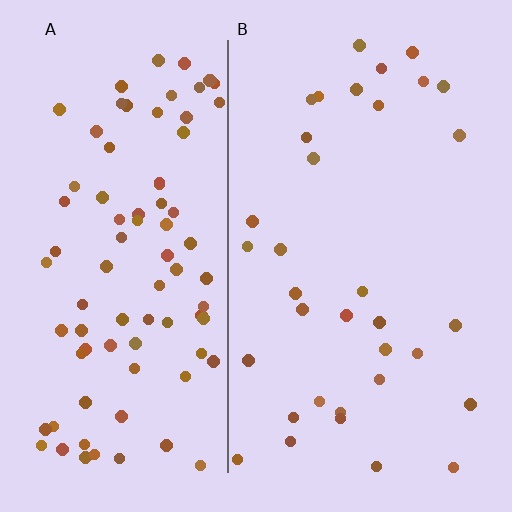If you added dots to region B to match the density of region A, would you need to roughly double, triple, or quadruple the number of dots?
Approximately triple.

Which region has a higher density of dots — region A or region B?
A (the left).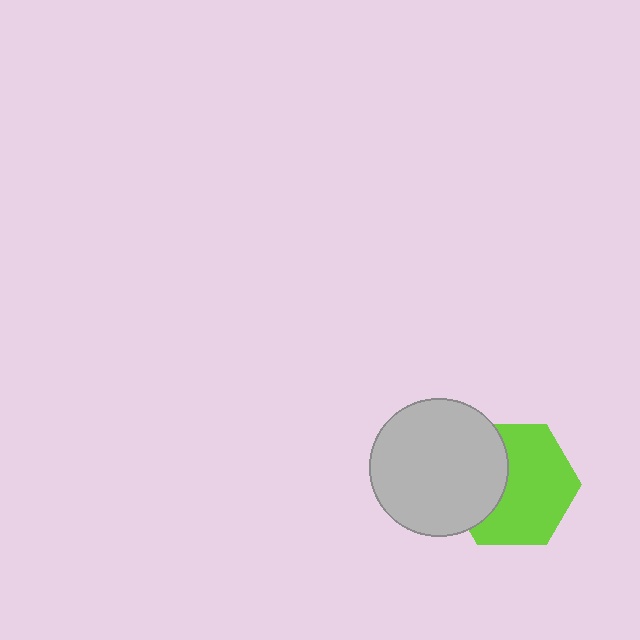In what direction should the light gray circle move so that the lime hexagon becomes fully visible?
The light gray circle should move left. That is the shortest direction to clear the overlap and leave the lime hexagon fully visible.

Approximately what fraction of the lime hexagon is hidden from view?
Roughly 35% of the lime hexagon is hidden behind the light gray circle.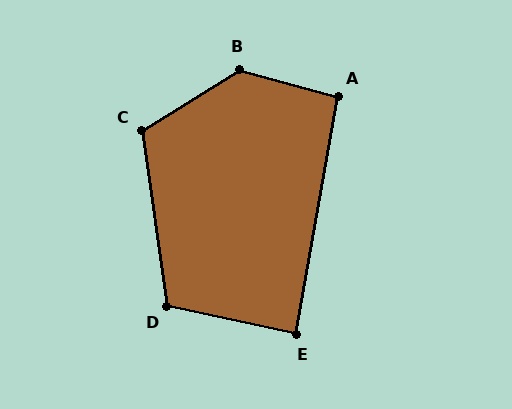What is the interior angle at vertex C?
Approximately 114 degrees (obtuse).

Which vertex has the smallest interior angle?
E, at approximately 88 degrees.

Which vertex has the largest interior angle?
B, at approximately 133 degrees.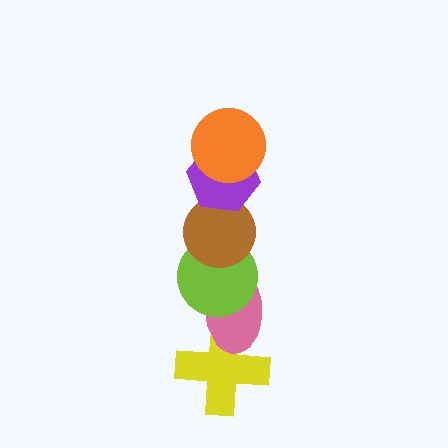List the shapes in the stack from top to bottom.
From top to bottom: the orange circle, the purple hexagon, the brown circle, the lime circle, the pink ellipse, the yellow cross.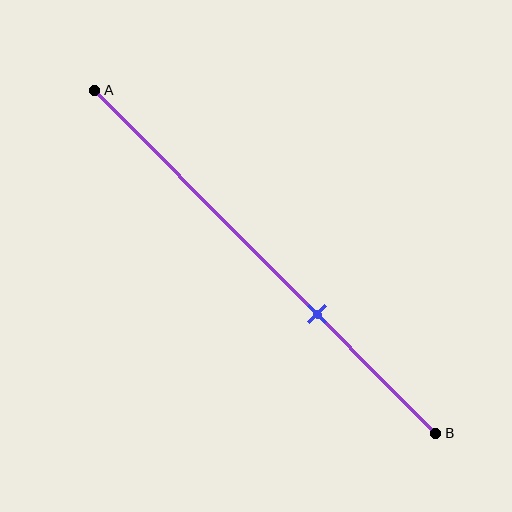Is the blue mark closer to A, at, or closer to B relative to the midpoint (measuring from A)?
The blue mark is closer to point B than the midpoint of segment AB.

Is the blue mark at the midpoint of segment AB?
No, the mark is at about 65% from A, not at the 50% midpoint.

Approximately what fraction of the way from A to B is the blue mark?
The blue mark is approximately 65% of the way from A to B.